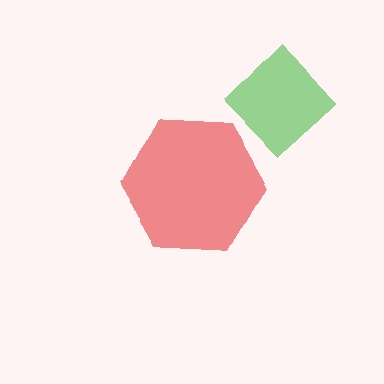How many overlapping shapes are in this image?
There are 2 overlapping shapes in the image.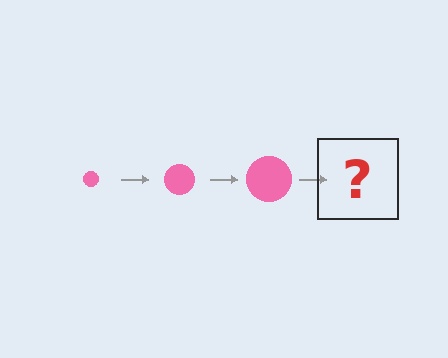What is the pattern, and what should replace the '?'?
The pattern is that the circle gets progressively larger each step. The '?' should be a pink circle, larger than the previous one.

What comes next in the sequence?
The next element should be a pink circle, larger than the previous one.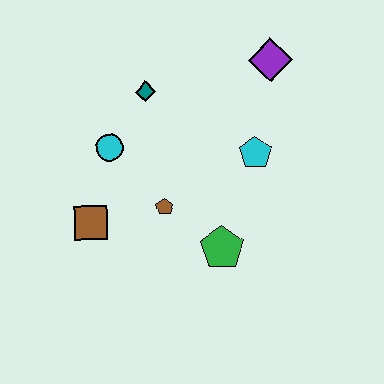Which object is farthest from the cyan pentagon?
The brown square is farthest from the cyan pentagon.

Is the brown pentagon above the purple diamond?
No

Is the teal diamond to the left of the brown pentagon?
Yes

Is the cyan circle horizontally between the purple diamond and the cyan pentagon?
No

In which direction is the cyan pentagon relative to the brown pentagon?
The cyan pentagon is to the right of the brown pentagon.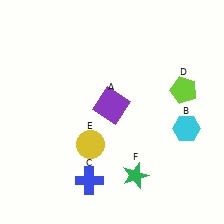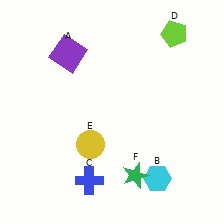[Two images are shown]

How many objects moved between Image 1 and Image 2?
3 objects moved between the two images.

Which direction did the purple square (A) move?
The purple square (A) moved up.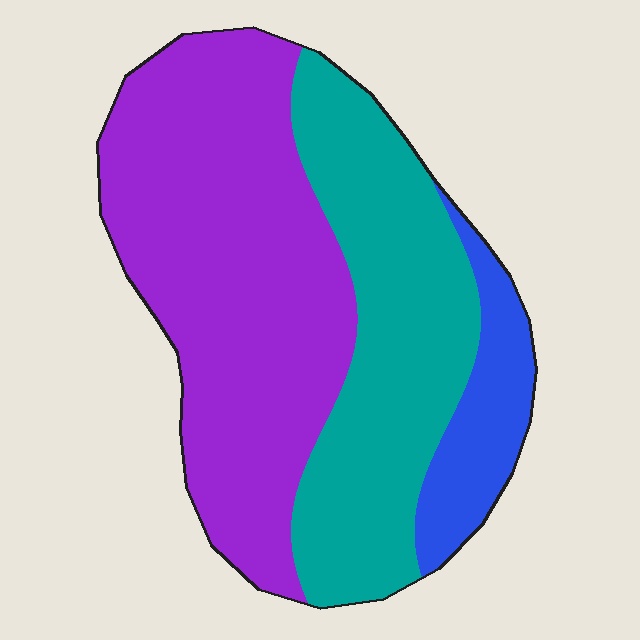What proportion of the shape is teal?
Teal covers roughly 35% of the shape.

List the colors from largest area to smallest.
From largest to smallest: purple, teal, blue.